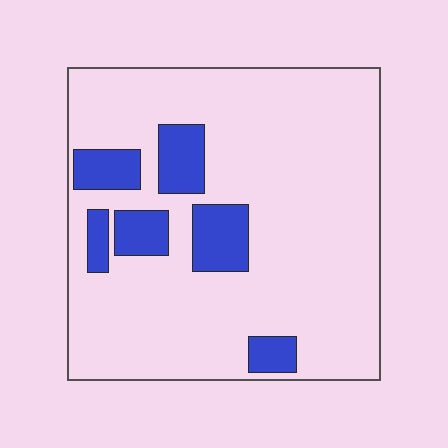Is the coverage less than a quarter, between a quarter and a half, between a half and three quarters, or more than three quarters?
Less than a quarter.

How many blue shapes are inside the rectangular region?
6.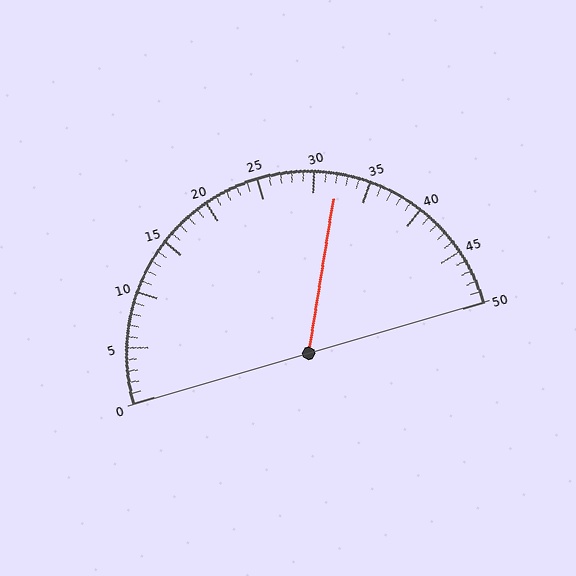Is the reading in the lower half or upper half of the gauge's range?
The reading is in the upper half of the range (0 to 50).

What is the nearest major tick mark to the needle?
The nearest major tick mark is 30.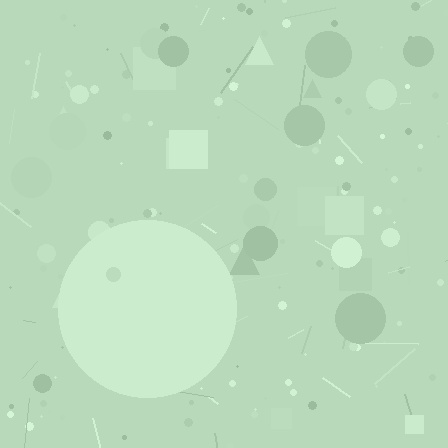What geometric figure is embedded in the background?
A circle is embedded in the background.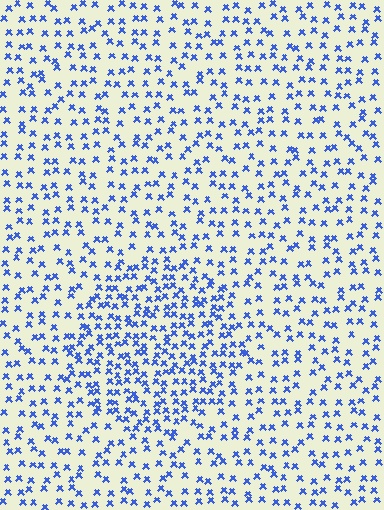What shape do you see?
I see a circle.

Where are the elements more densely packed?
The elements are more densely packed inside the circle boundary.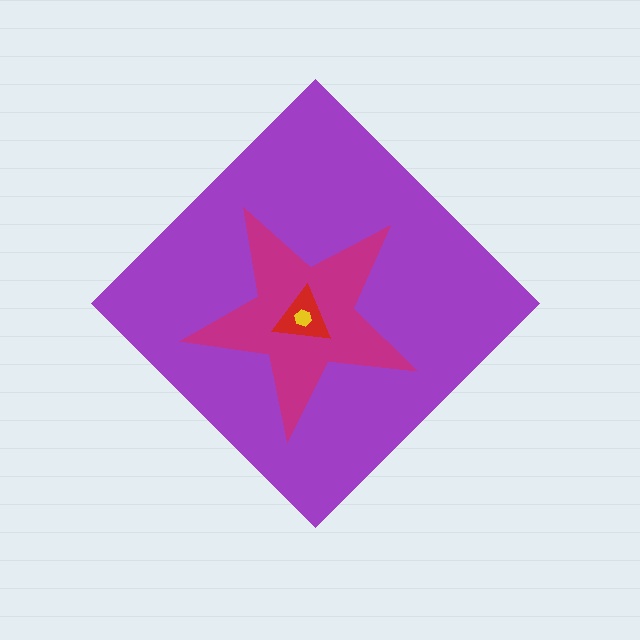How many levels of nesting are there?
4.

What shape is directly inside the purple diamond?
The magenta star.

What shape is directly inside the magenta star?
The red triangle.